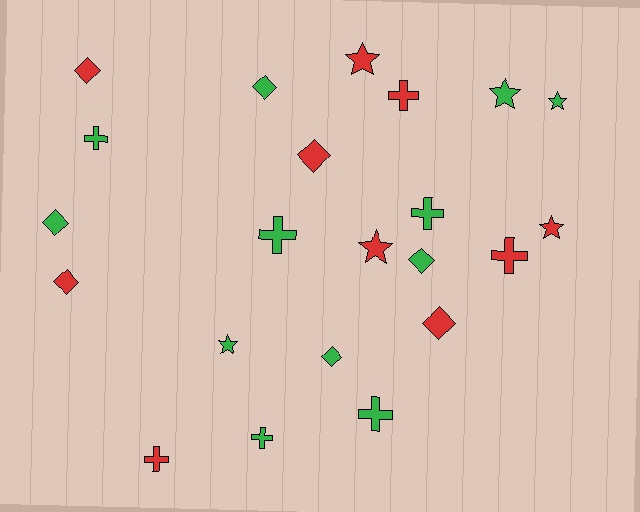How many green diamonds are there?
There are 4 green diamonds.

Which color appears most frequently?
Green, with 12 objects.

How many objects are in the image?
There are 22 objects.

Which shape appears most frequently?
Diamond, with 8 objects.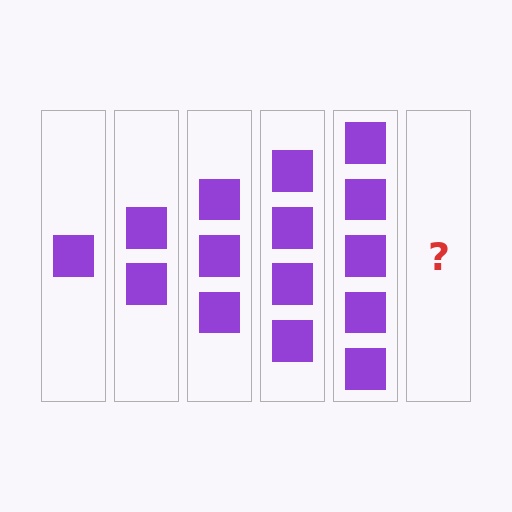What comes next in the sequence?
The next element should be 6 squares.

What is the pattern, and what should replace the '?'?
The pattern is that each step adds one more square. The '?' should be 6 squares.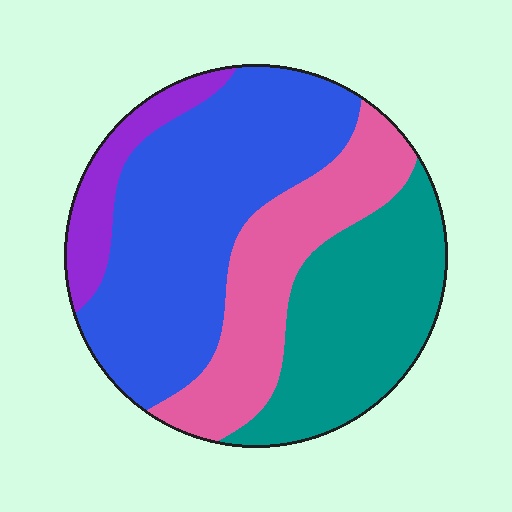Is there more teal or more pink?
Teal.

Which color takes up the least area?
Purple, at roughly 10%.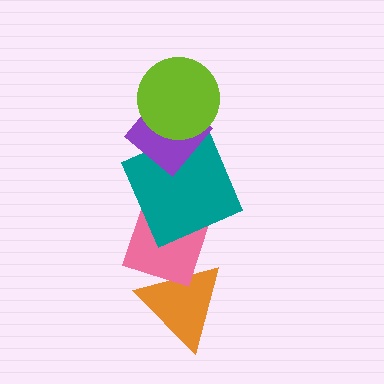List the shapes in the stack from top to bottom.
From top to bottom: the lime circle, the purple diamond, the teal square, the pink diamond, the orange triangle.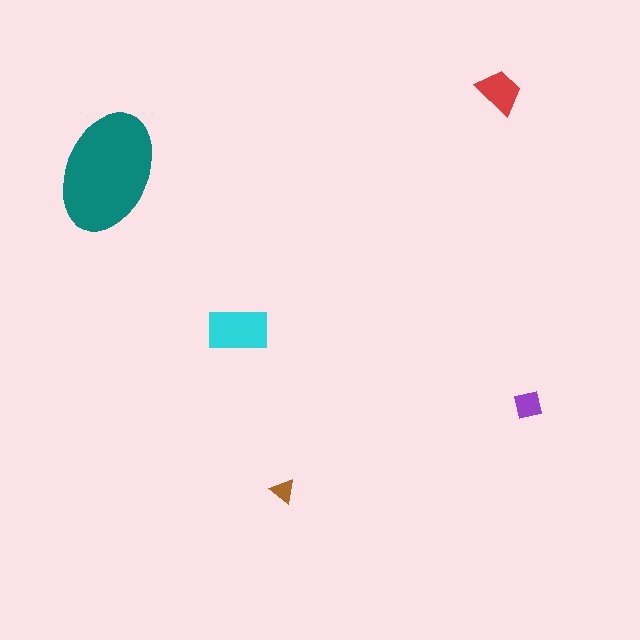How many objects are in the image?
There are 5 objects in the image.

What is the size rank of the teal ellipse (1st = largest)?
1st.